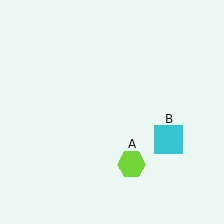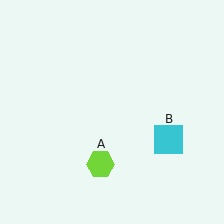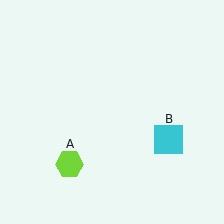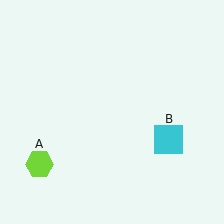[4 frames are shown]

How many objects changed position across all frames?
1 object changed position: lime hexagon (object A).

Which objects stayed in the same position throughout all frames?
Cyan square (object B) remained stationary.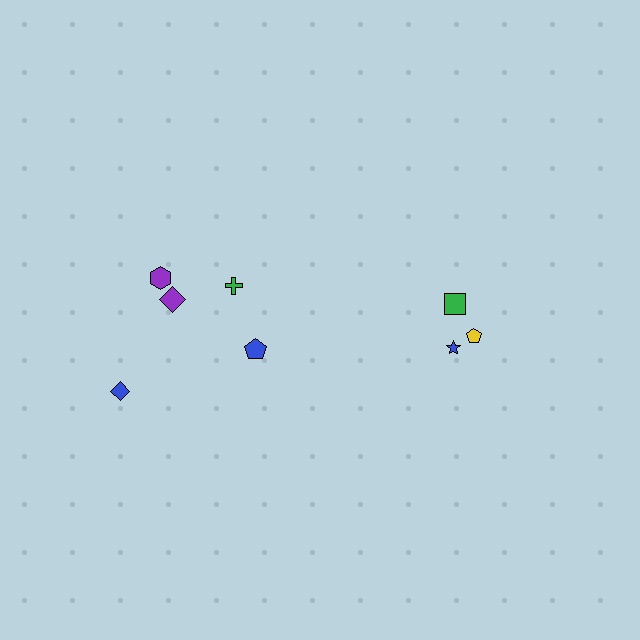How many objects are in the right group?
There are 3 objects.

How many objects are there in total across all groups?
There are 8 objects.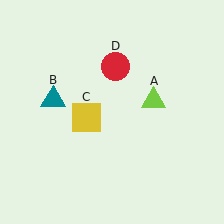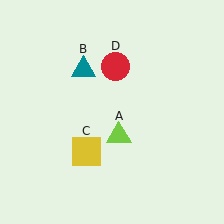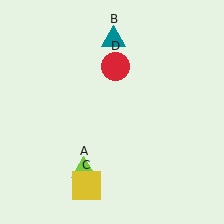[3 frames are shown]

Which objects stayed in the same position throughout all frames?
Red circle (object D) remained stationary.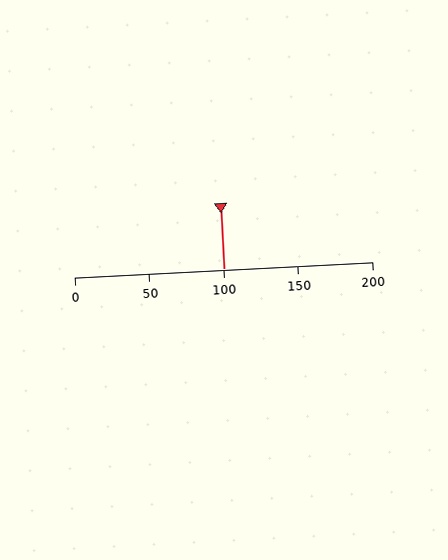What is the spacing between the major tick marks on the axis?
The major ticks are spaced 50 apart.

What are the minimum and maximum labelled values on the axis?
The axis runs from 0 to 200.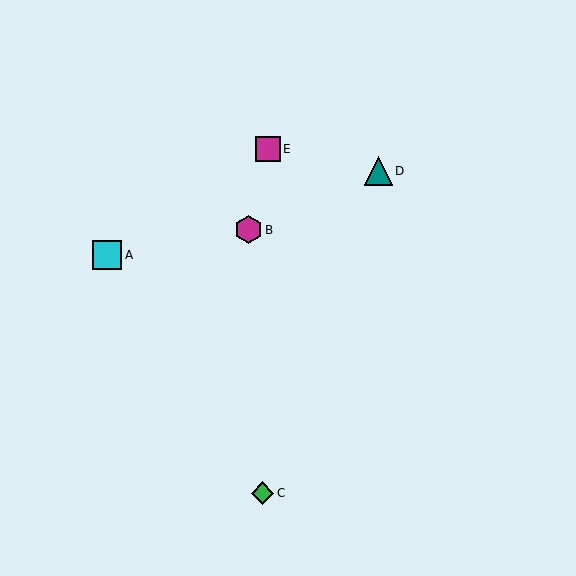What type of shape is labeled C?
Shape C is a green diamond.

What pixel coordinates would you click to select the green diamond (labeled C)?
Click at (263, 493) to select the green diamond C.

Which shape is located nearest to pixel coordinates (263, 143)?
The magenta square (labeled E) at (268, 149) is nearest to that location.